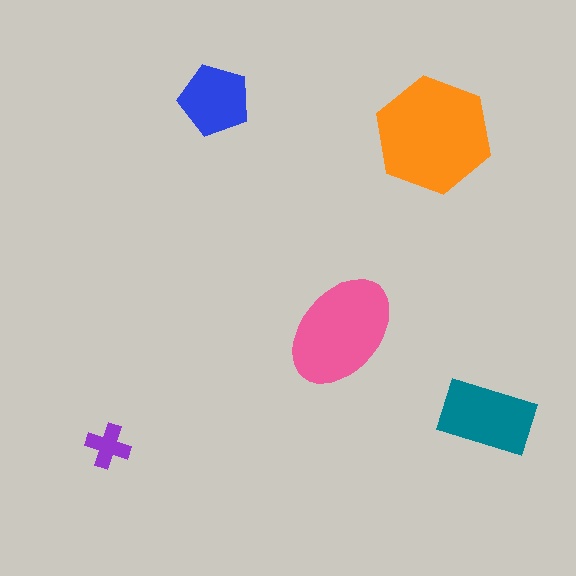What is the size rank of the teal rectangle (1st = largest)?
3rd.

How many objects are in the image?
There are 5 objects in the image.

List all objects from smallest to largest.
The purple cross, the blue pentagon, the teal rectangle, the pink ellipse, the orange hexagon.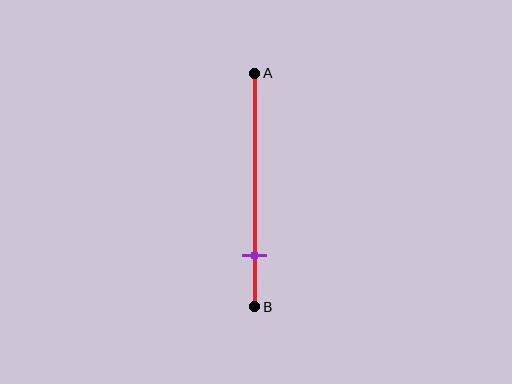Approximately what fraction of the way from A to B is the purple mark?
The purple mark is approximately 80% of the way from A to B.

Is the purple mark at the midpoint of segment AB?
No, the mark is at about 80% from A, not at the 50% midpoint.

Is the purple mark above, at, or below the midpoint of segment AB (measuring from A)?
The purple mark is below the midpoint of segment AB.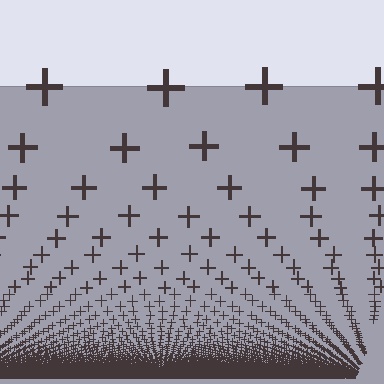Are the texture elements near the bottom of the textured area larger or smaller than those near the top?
Smaller. The gradient is inverted — elements near the bottom are smaller and denser.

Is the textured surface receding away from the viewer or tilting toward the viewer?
The surface appears to tilt toward the viewer. Texture elements get larger and sparser toward the top.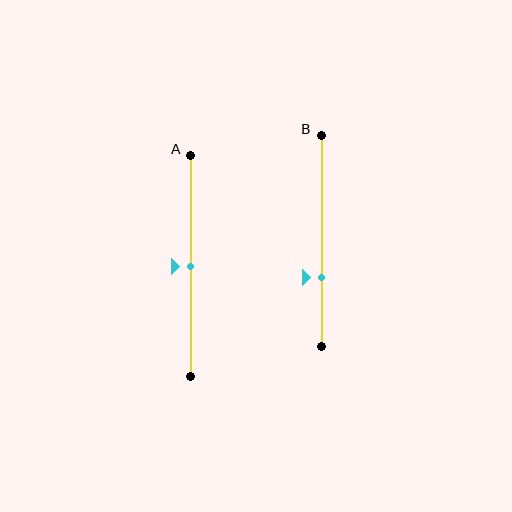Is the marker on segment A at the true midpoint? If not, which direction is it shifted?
Yes, the marker on segment A is at the true midpoint.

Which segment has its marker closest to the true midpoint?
Segment A has its marker closest to the true midpoint.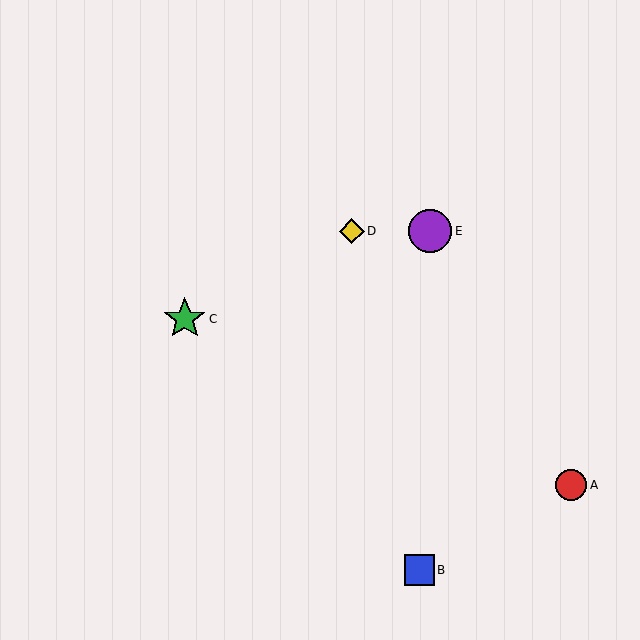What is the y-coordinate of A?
Object A is at y≈485.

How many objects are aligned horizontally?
2 objects (D, E) are aligned horizontally.